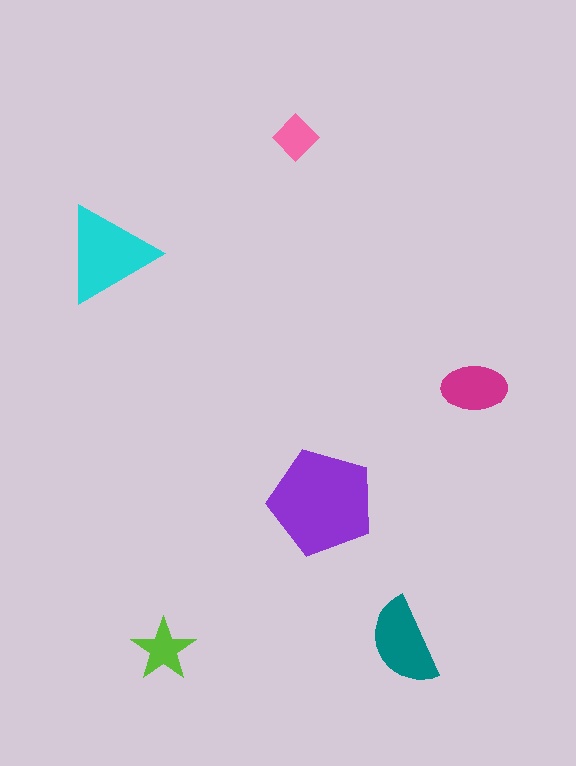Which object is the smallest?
The pink diamond.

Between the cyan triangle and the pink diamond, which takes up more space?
The cyan triangle.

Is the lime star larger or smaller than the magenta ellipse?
Smaller.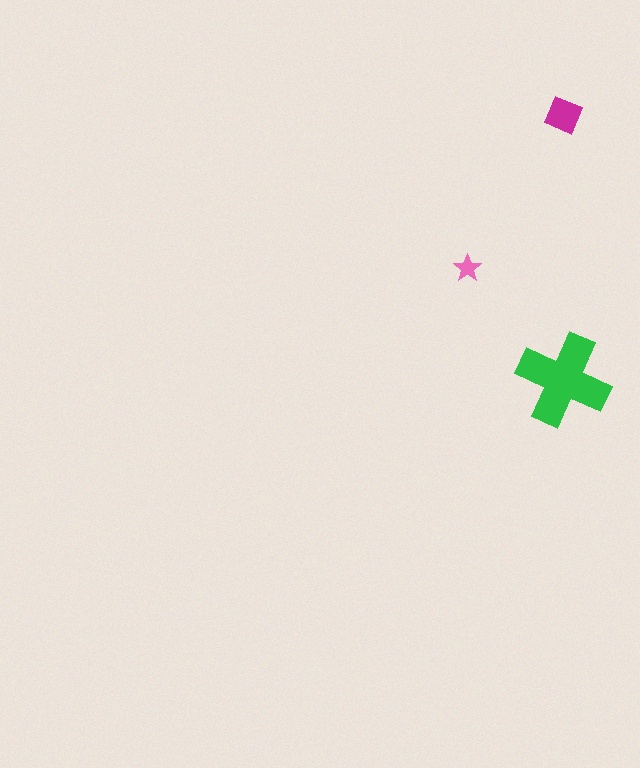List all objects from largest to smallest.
The green cross, the magenta diamond, the pink star.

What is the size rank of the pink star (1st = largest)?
3rd.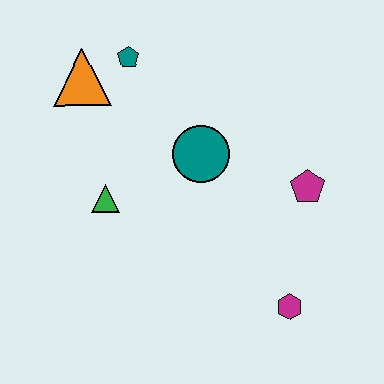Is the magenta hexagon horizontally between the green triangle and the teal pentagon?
No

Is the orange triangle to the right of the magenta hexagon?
No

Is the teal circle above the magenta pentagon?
Yes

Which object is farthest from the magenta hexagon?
The orange triangle is farthest from the magenta hexagon.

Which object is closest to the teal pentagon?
The orange triangle is closest to the teal pentagon.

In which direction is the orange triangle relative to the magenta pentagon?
The orange triangle is to the left of the magenta pentagon.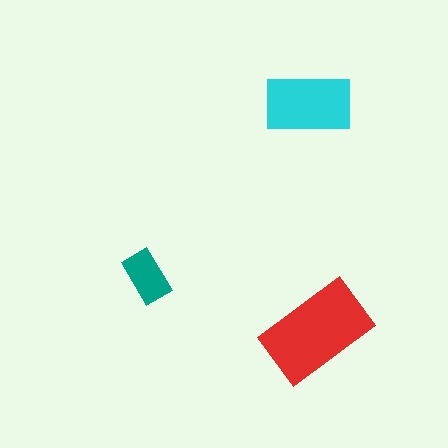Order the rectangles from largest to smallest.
the red one, the cyan one, the teal one.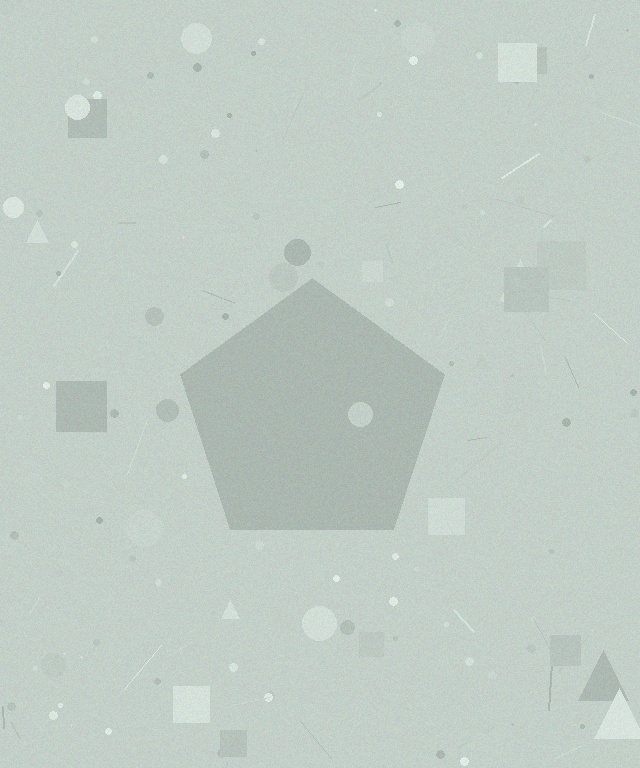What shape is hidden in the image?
A pentagon is hidden in the image.